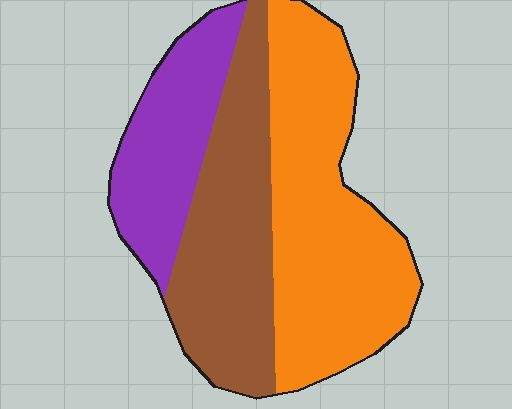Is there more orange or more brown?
Orange.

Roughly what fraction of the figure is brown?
Brown takes up between a quarter and a half of the figure.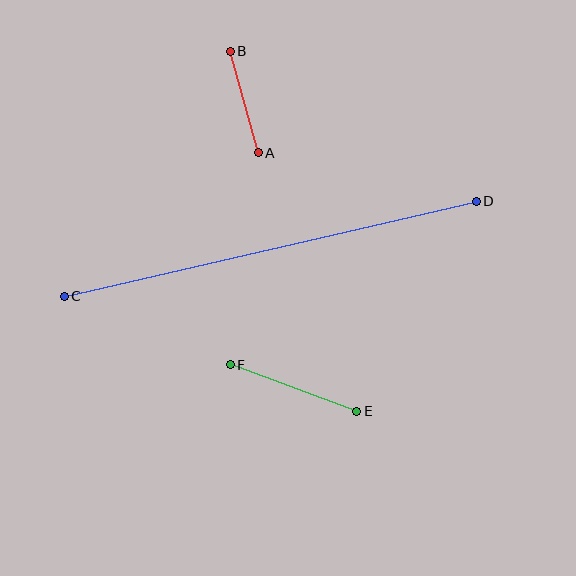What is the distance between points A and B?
The distance is approximately 105 pixels.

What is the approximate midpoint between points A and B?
The midpoint is at approximately (244, 102) pixels.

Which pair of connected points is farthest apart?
Points C and D are farthest apart.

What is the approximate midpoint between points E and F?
The midpoint is at approximately (293, 388) pixels.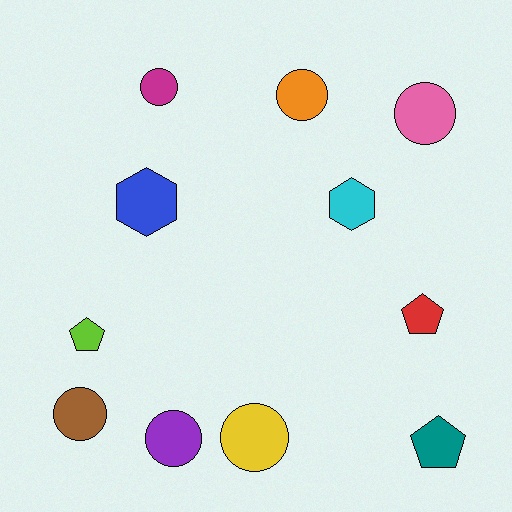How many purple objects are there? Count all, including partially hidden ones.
There is 1 purple object.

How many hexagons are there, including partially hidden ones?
There are 2 hexagons.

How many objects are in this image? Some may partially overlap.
There are 11 objects.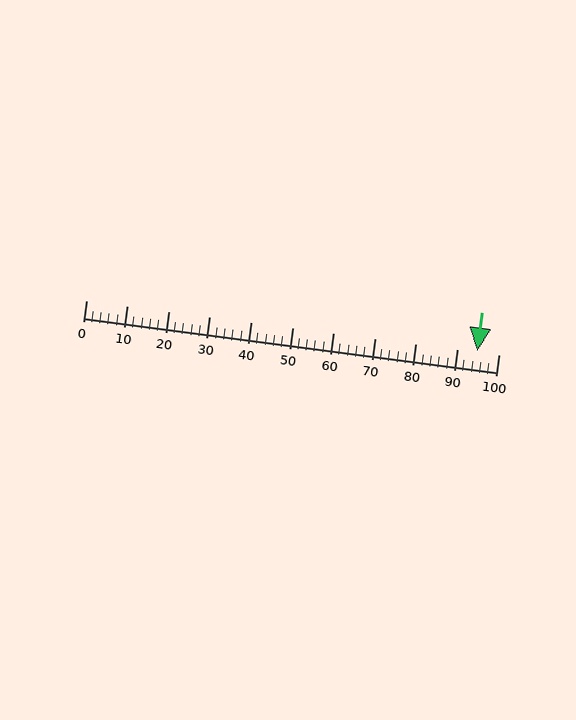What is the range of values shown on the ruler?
The ruler shows values from 0 to 100.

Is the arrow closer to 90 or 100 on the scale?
The arrow is closer to 90.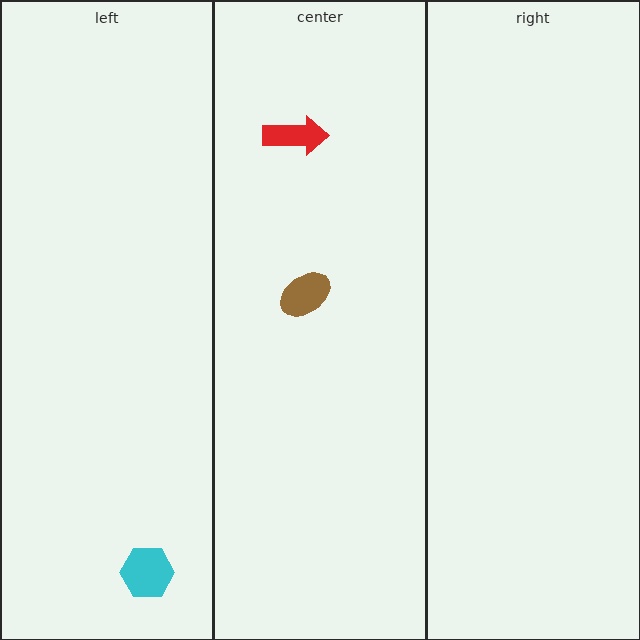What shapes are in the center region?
The red arrow, the brown ellipse.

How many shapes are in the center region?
2.